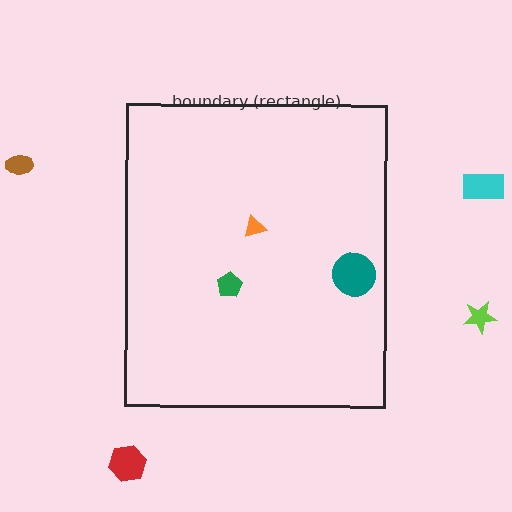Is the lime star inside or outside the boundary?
Outside.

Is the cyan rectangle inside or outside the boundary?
Outside.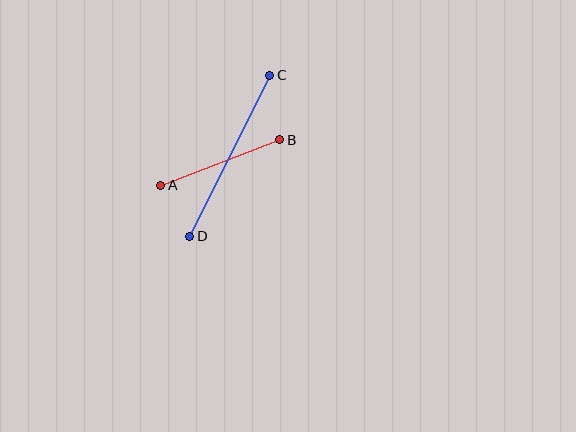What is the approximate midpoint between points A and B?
The midpoint is at approximately (220, 163) pixels.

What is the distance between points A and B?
The distance is approximately 128 pixels.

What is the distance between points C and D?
The distance is approximately 180 pixels.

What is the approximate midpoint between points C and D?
The midpoint is at approximately (230, 156) pixels.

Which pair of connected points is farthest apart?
Points C and D are farthest apart.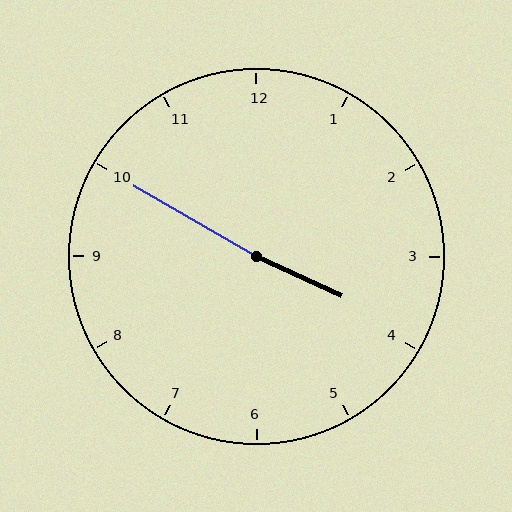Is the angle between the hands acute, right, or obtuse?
It is obtuse.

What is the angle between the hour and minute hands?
Approximately 175 degrees.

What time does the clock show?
3:50.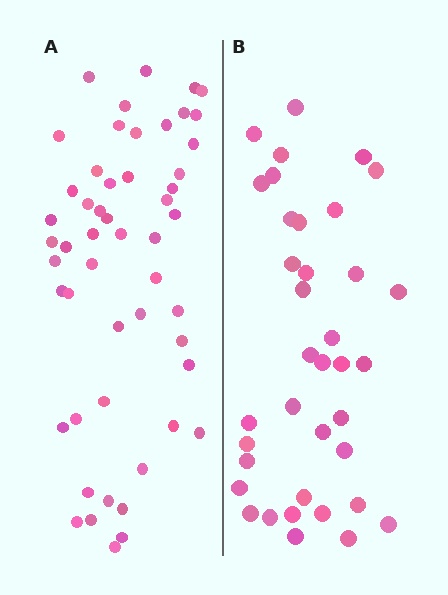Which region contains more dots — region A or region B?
Region A (the left region) has more dots.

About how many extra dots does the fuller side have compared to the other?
Region A has approximately 15 more dots than region B.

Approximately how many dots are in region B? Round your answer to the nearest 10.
About 40 dots. (The exact count is 37, which rounds to 40.)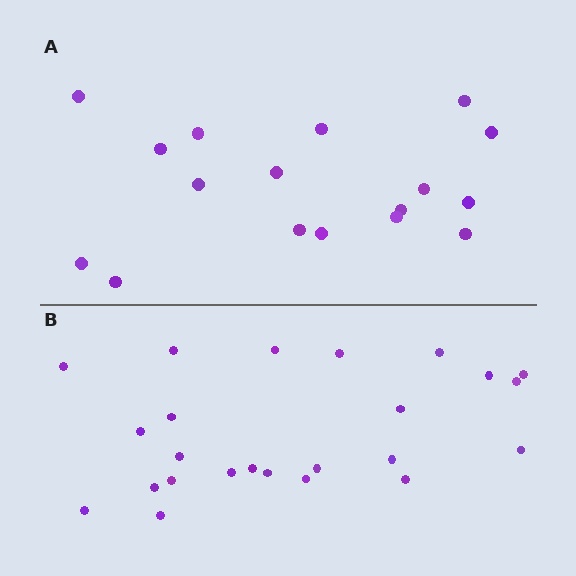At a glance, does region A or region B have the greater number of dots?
Region B (the bottom region) has more dots.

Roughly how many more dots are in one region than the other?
Region B has roughly 8 or so more dots than region A.